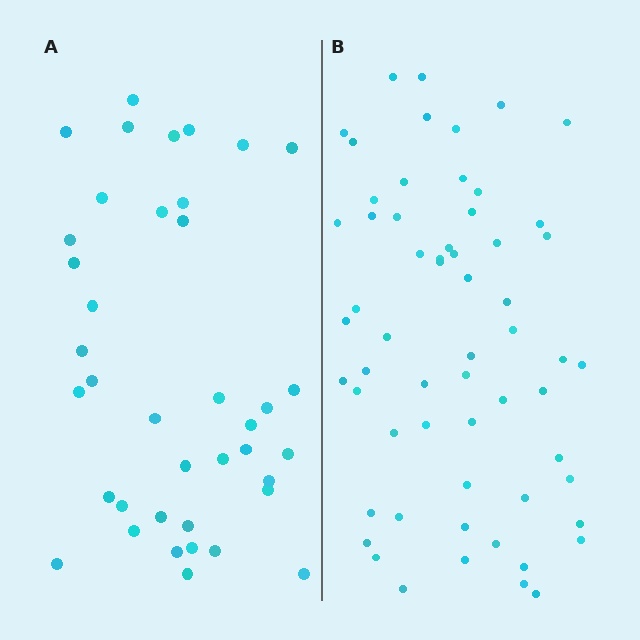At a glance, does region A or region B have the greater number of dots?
Region B (the right region) has more dots.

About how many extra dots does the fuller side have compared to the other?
Region B has approximately 20 more dots than region A.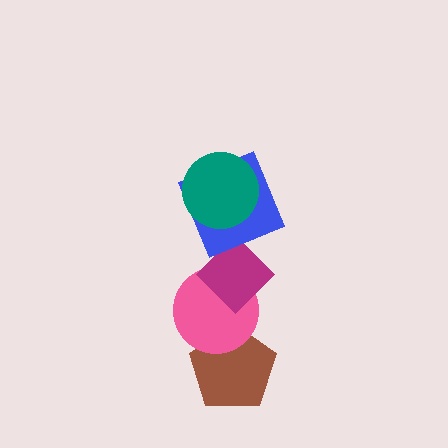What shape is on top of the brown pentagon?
The pink circle is on top of the brown pentagon.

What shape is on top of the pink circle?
The magenta diamond is on top of the pink circle.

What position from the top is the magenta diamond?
The magenta diamond is 3rd from the top.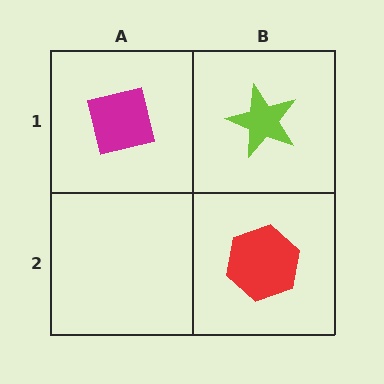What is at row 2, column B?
A red hexagon.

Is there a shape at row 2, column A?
No, that cell is empty.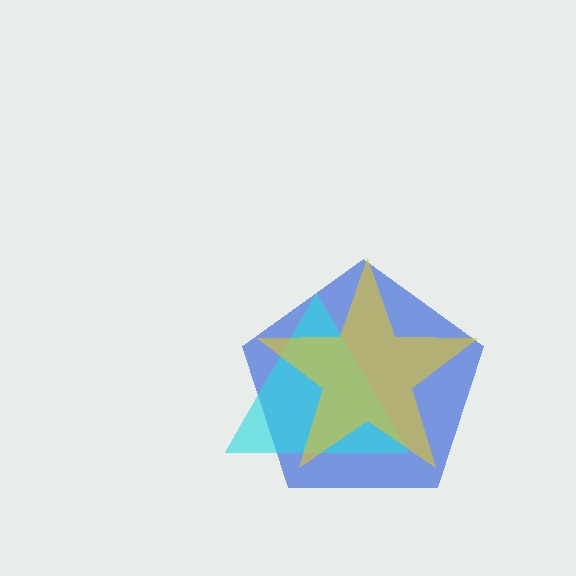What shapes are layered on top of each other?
The layered shapes are: a blue pentagon, a cyan triangle, a yellow star.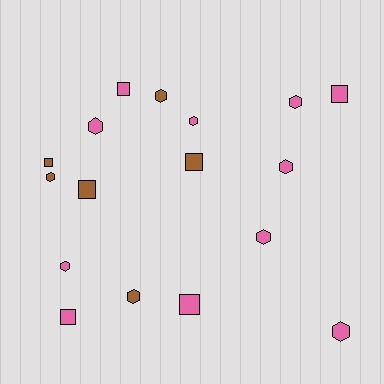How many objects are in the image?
There are 17 objects.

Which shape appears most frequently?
Hexagon, with 10 objects.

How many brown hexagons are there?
There are 3 brown hexagons.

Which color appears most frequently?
Pink, with 11 objects.